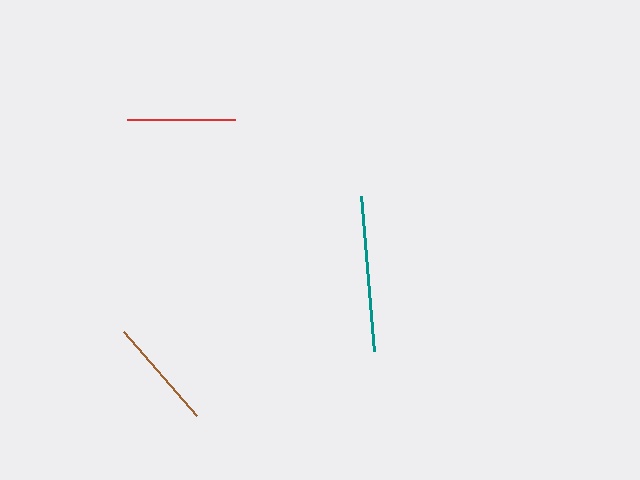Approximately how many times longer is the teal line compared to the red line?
The teal line is approximately 1.4 times the length of the red line.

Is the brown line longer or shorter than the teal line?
The teal line is longer than the brown line.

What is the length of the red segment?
The red segment is approximately 108 pixels long.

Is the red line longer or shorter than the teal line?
The teal line is longer than the red line.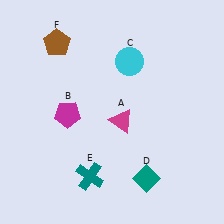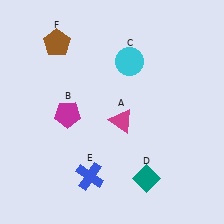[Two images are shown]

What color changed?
The cross (E) changed from teal in Image 1 to blue in Image 2.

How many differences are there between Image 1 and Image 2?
There is 1 difference between the two images.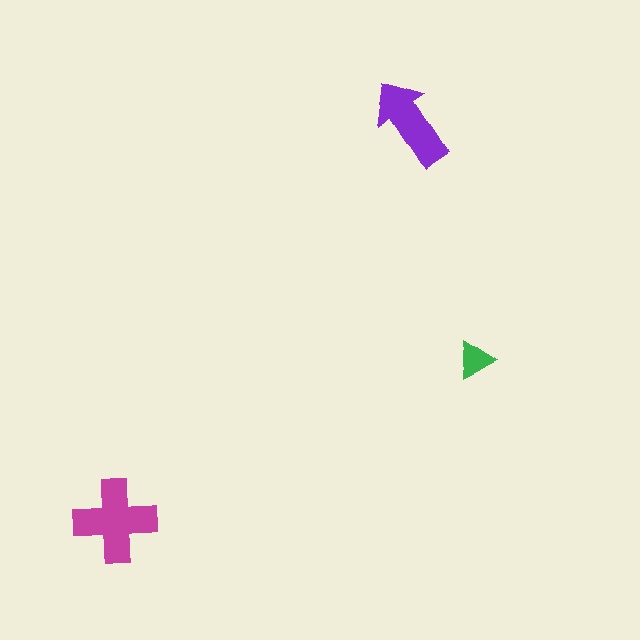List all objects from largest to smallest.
The magenta cross, the purple arrow, the green triangle.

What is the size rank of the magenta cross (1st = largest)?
1st.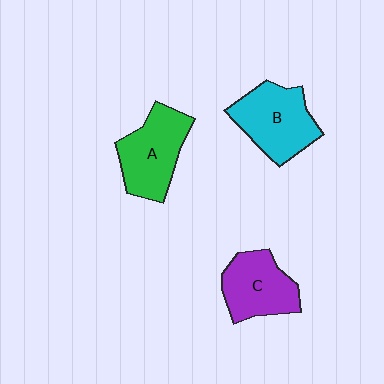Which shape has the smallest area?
Shape C (purple).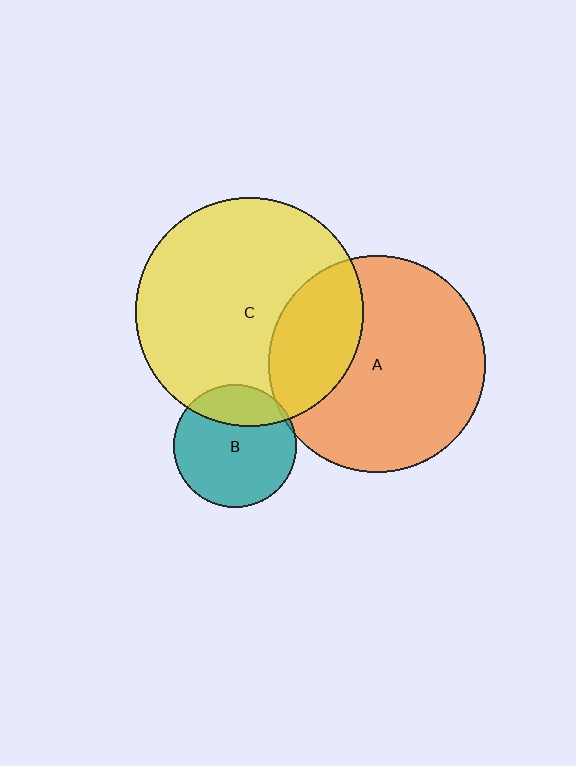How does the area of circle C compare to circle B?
Approximately 3.4 times.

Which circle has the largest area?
Circle C (yellow).